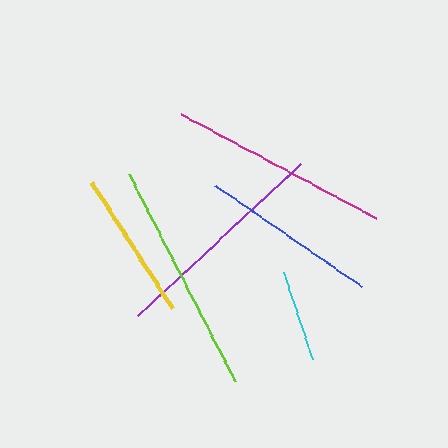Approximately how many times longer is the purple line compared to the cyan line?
The purple line is approximately 2.5 times the length of the cyan line.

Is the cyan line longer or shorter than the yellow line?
The yellow line is longer than the cyan line.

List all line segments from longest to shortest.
From longest to shortest: lime, purple, magenta, blue, yellow, cyan.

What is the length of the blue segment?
The blue segment is approximately 178 pixels long.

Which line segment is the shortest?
The cyan line is the shortest at approximately 91 pixels.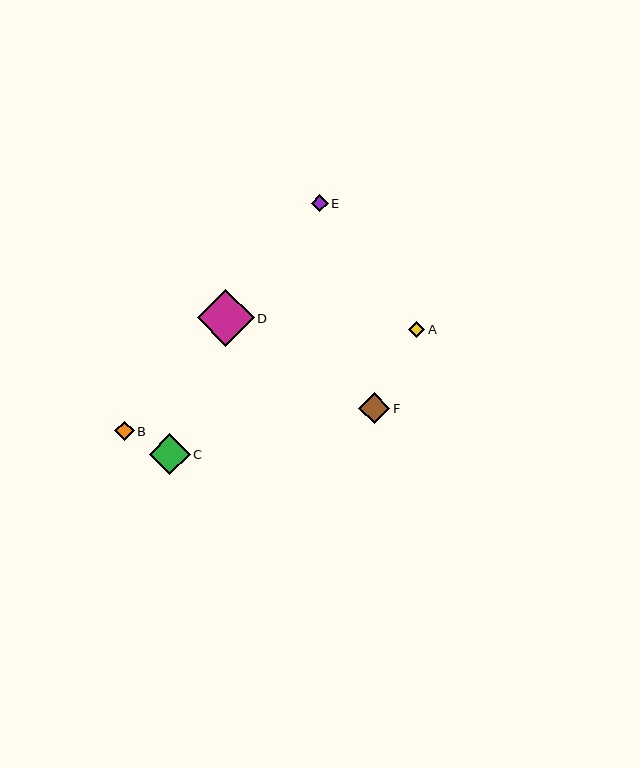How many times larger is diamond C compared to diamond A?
Diamond C is approximately 2.4 times the size of diamond A.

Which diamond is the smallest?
Diamond A is the smallest with a size of approximately 17 pixels.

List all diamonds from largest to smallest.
From largest to smallest: D, C, F, B, E, A.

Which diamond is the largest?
Diamond D is the largest with a size of approximately 57 pixels.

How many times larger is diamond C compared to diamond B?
Diamond C is approximately 2.1 times the size of diamond B.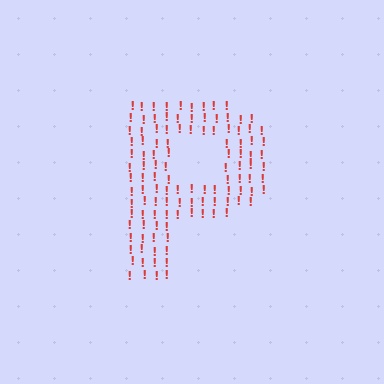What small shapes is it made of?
It is made of small exclamation marks.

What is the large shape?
The large shape is the letter P.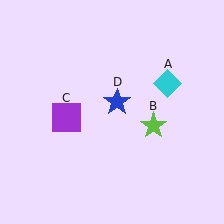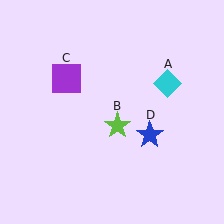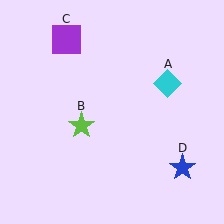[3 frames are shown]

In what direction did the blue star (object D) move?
The blue star (object D) moved down and to the right.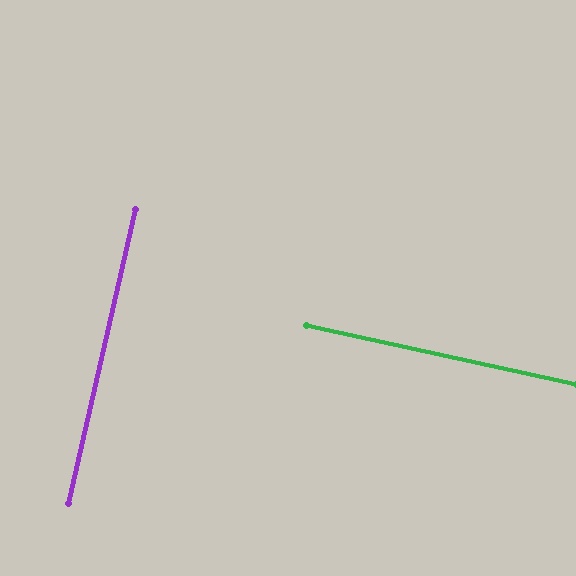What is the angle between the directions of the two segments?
Approximately 90 degrees.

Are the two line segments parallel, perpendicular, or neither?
Perpendicular — they meet at approximately 90°.